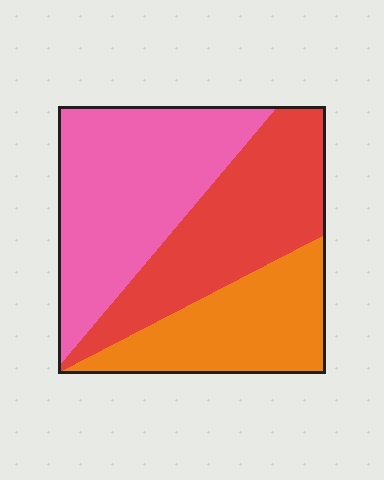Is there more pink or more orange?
Pink.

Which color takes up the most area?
Pink, at roughly 40%.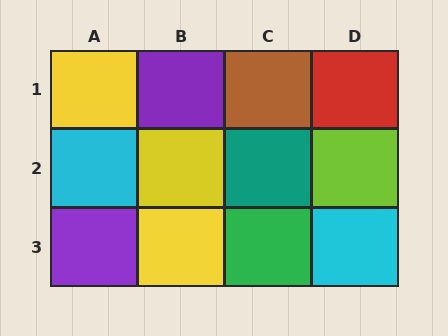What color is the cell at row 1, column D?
Red.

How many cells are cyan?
2 cells are cyan.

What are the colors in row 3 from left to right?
Purple, yellow, green, cyan.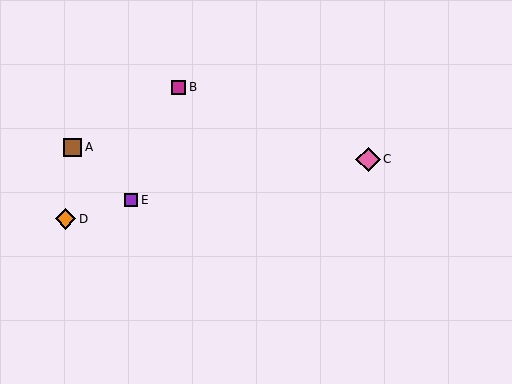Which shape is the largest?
The pink diamond (labeled C) is the largest.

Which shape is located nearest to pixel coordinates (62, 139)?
The brown square (labeled A) at (73, 147) is nearest to that location.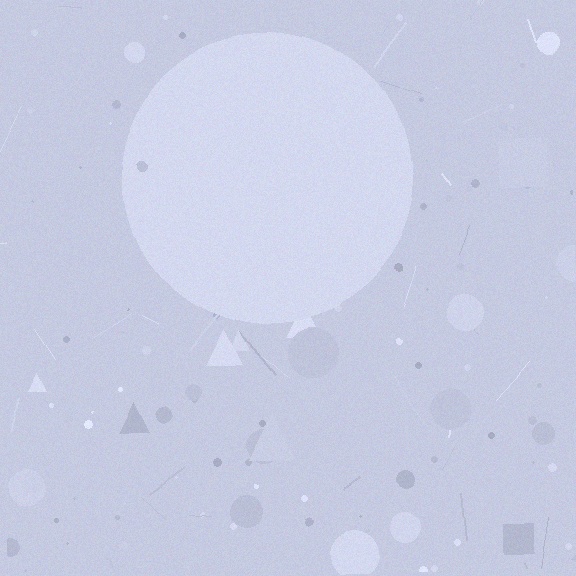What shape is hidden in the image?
A circle is hidden in the image.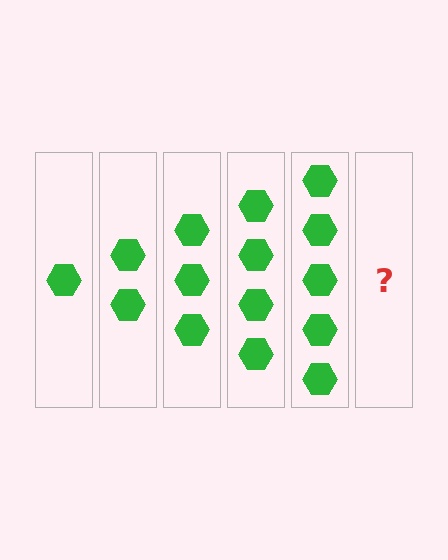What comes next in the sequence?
The next element should be 6 hexagons.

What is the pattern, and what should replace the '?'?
The pattern is that each step adds one more hexagon. The '?' should be 6 hexagons.